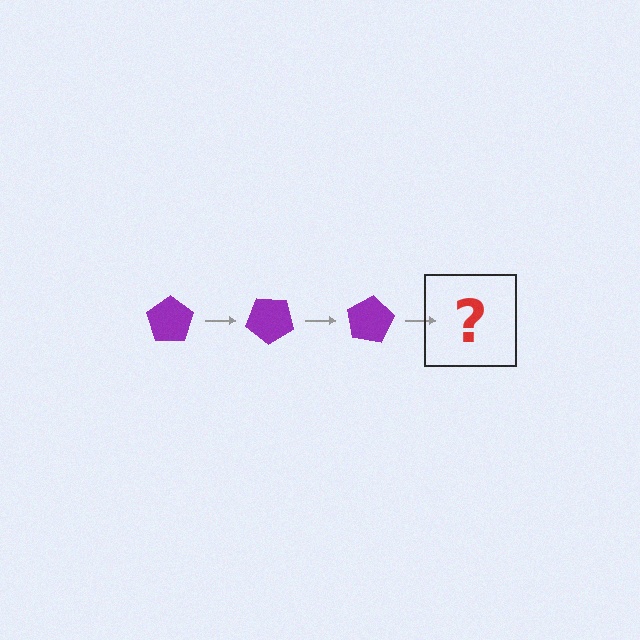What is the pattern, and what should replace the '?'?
The pattern is that the pentagon rotates 40 degrees each step. The '?' should be a purple pentagon rotated 120 degrees.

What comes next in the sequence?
The next element should be a purple pentagon rotated 120 degrees.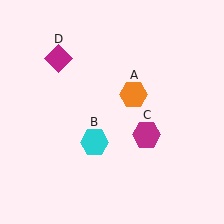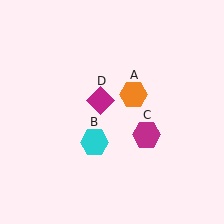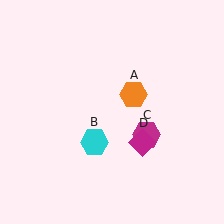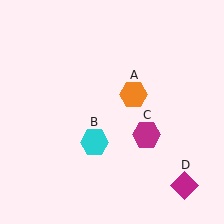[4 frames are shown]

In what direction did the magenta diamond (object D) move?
The magenta diamond (object D) moved down and to the right.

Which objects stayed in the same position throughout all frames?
Orange hexagon (object A) and cyan hexagon (object B) and magenta hexagon (object C) remained stationary.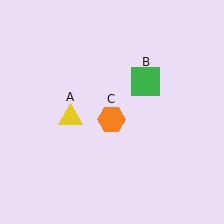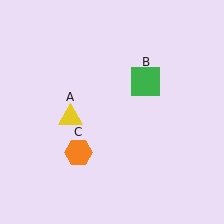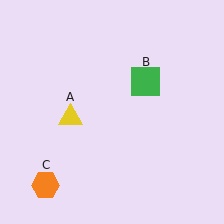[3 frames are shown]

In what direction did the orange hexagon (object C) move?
The orange hexagon (object C) moved down and to the left.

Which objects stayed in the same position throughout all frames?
Yellow triangle (object A) and green square (object B) remained stationary.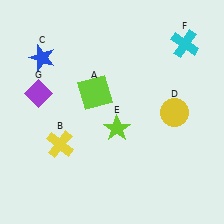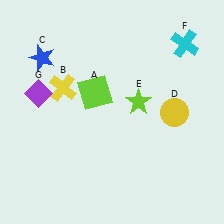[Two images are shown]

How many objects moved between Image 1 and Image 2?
2 objects moved between the two images.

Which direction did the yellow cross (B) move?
The yellow cross (B) moved up.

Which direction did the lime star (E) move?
The lime star (E) moved up.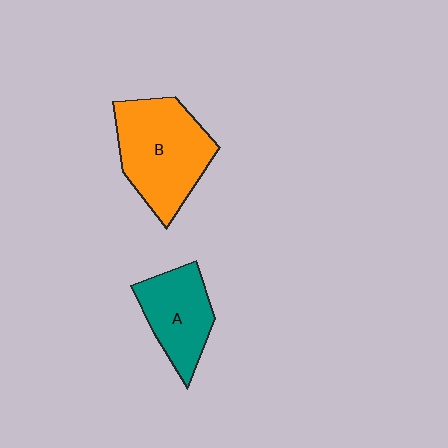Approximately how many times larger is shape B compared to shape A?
Approximately 1.5 times.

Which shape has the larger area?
Shape B (orange).